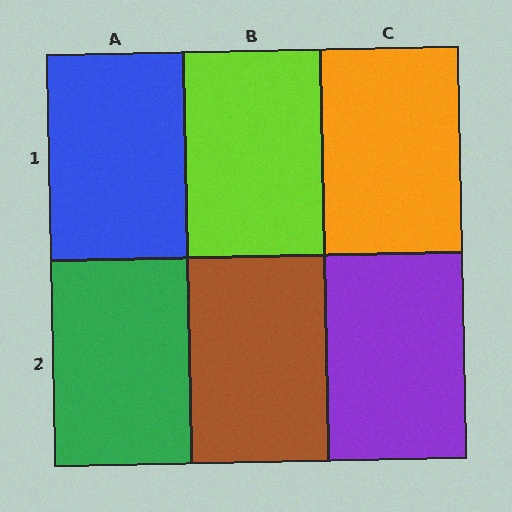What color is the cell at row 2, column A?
Green.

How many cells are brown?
1 cell is brown.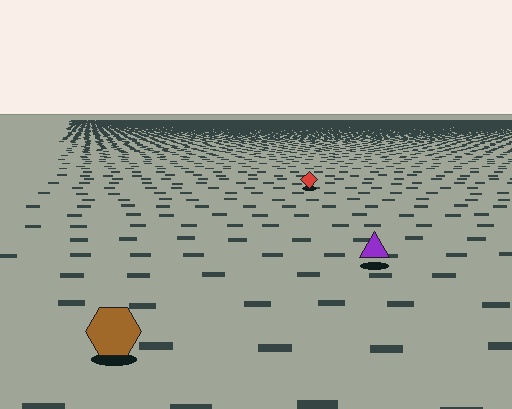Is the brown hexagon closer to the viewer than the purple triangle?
Yes. The brown hexagon is closer — you can tell from the texture gradient: the ground texture is coarser near it.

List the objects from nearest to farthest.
From nearest to farthest: the brown hexagon, the purple triangle, the red diamond.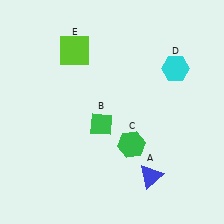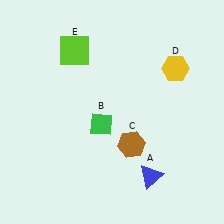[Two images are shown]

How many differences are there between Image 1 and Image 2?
There are 2 differences between the two images.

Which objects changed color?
C changed from green to brown. D changed from cyan to yellow.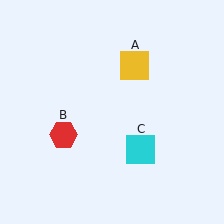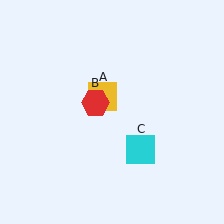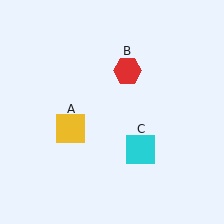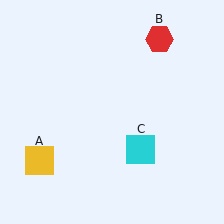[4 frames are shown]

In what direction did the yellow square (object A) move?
The yellow square (object A) moved down and to the left.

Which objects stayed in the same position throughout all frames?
Cyan square (object C) remained stationary.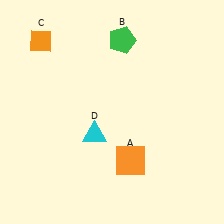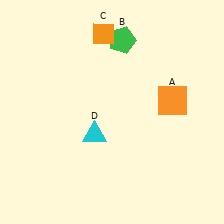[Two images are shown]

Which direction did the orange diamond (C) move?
The orange diamond (C) moved right.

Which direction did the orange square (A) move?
The orange square (A) moved up.